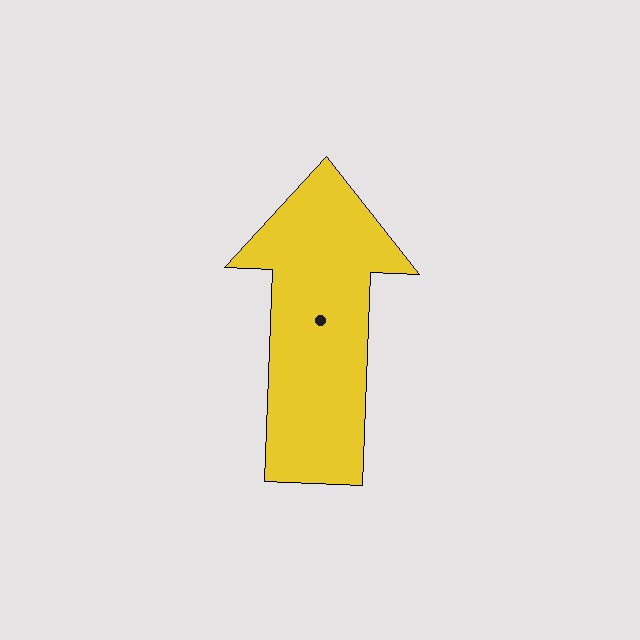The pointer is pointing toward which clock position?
Roughly 12 o'clock.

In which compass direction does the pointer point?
North.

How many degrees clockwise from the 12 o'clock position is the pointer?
Approximately 2 degrees.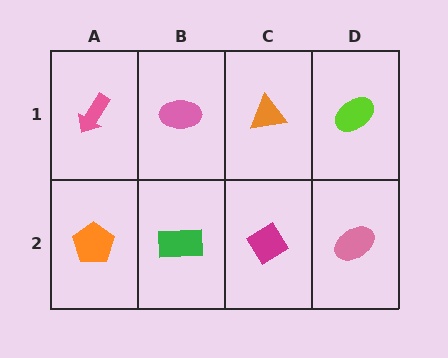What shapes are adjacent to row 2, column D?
A lime ellipse (row 1, column D), a magenta diamond (row 2, column C).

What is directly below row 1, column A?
An orange pentagon.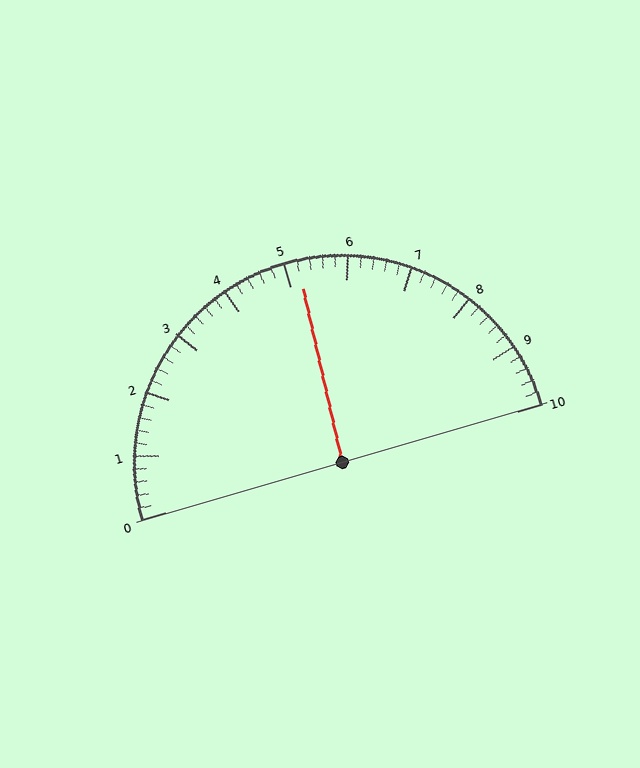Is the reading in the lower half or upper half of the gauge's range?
The reading is in the upper half of the range (0 to 10).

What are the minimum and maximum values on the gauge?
The gauge ranges from 0 to 10.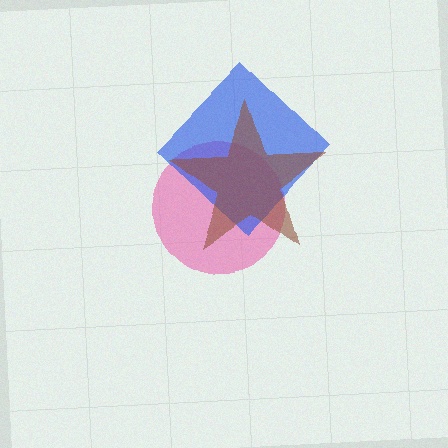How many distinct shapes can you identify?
There are 3 distinct shapes: a pink circle, a blue diamond, a brown star.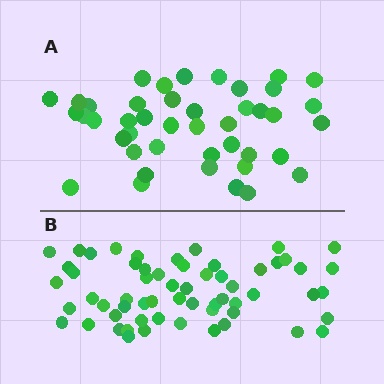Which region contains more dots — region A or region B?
Region B (the bottom region) has more dots.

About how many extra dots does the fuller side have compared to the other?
Region B has approximately 15 more dots than region A.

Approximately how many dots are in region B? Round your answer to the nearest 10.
About 60 dots.